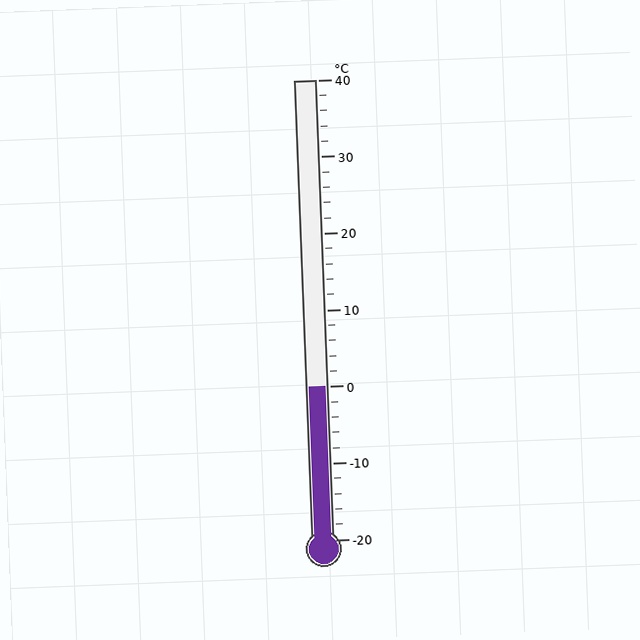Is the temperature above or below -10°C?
The temperature is above -10°C.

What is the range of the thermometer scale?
The thermometer scale ranges from -20°C to 40°C.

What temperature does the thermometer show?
The thermometer shows approximately 0°C.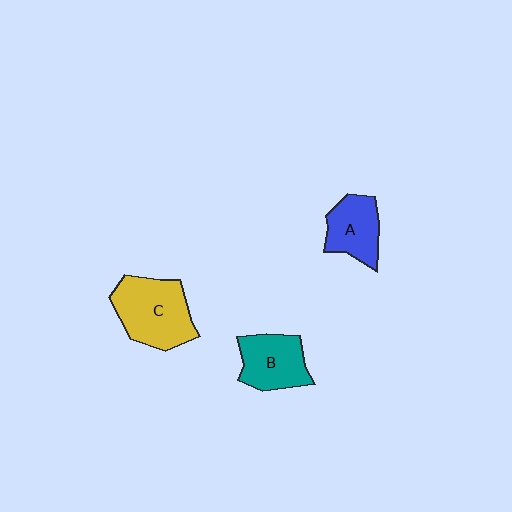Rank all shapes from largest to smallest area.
From largest to smallest: C (yellow), B (teal), A (blue).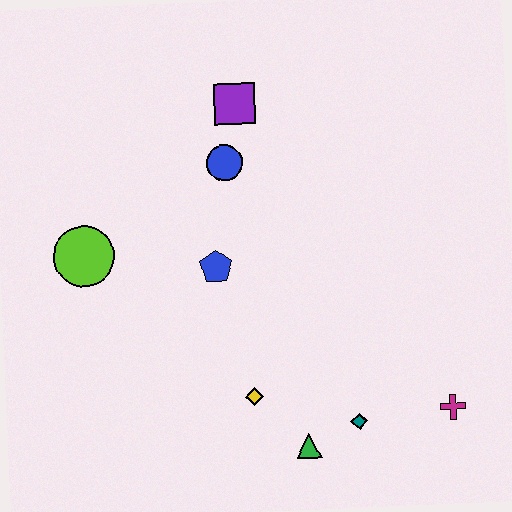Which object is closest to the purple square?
The blue circle is closest to the purple square.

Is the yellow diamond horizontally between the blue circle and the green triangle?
Yes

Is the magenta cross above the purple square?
No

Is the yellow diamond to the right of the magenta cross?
No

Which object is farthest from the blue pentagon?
The magenta cross is farthest from the blue pentagon.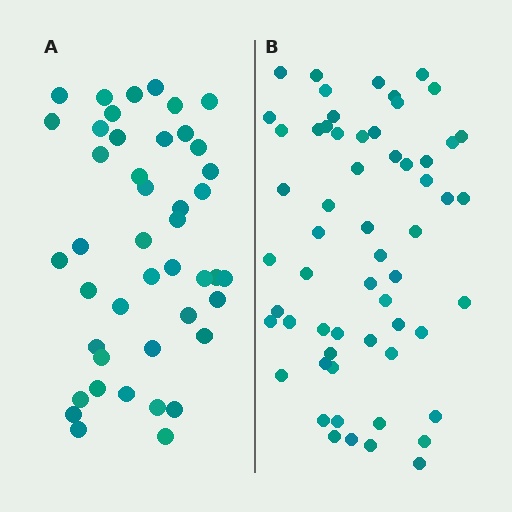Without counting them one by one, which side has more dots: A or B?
Region B (the right region) has more dots.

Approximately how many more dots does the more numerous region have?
Region B has approximately 15 more dots than region A.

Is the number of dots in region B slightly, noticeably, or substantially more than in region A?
Region B has noticeably more, but not dramatically so. The ratio is roughly 1.3 to 1.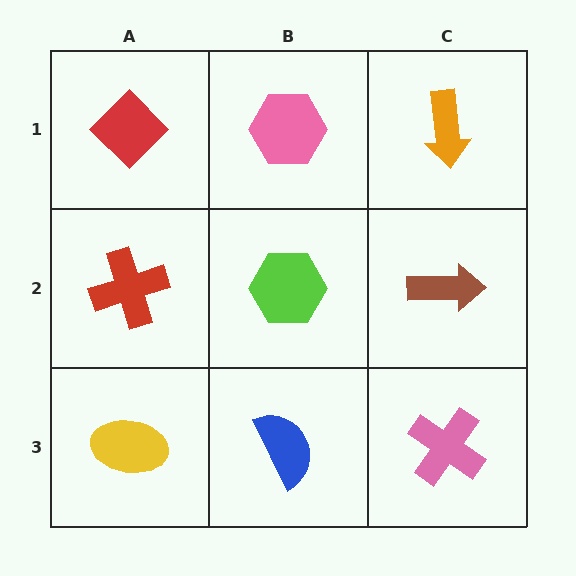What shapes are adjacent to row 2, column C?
An orange arrow (row 1, column C), a pink cross (row 3, column C), a lime hexagon (row 2, column B).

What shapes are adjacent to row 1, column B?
A lime hexagon (row 2, column B), a red diamond (row 1, column A), an orange arrow (row 1, column C).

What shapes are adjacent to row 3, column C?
A brown arrow (row 2, column C), a blue semicircle (row 3, column B).